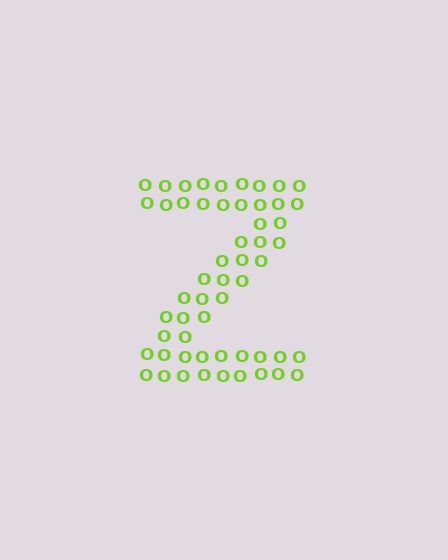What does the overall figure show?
The overall figure shows the letter Z.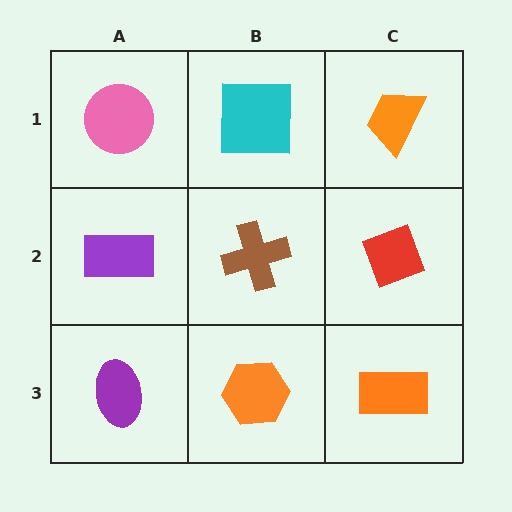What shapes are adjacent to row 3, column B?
A brown cross (row 2, column B), a purple ellipse (row 3, column A), an orange rectangle (row 3, column C).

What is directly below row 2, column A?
A purple ellipse.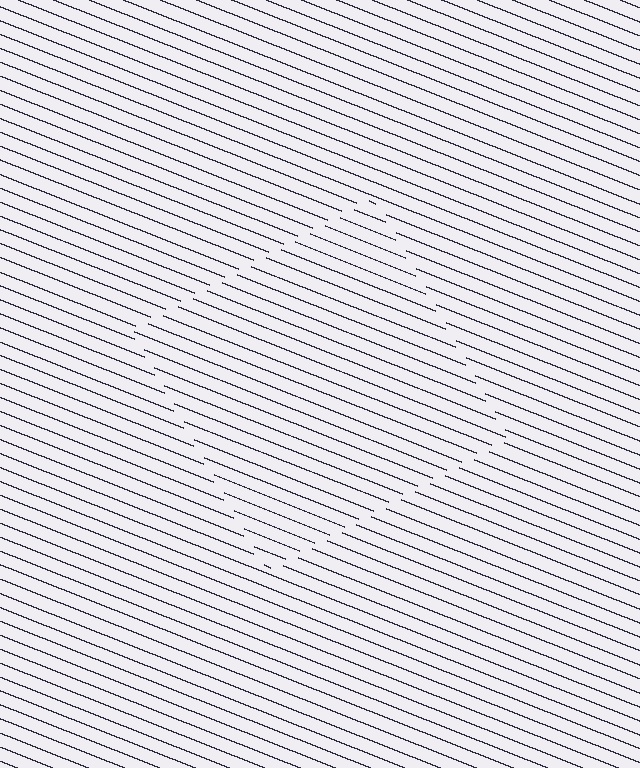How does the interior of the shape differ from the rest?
The interior of the shape contains the same grating, shifted by half a period — the contour is defined by the phase discontinuity where line-ends from the inner and outer gratings abut.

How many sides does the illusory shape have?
4 sides — the line-ends trace a square.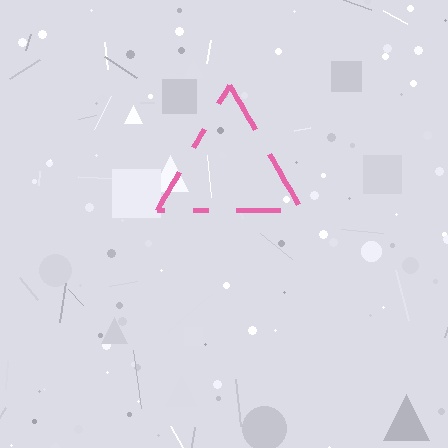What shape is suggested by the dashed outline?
The dashed outline suggests a triangle.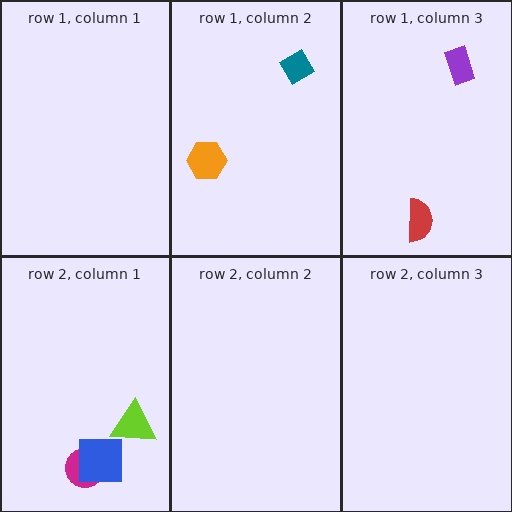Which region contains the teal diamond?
The row 1, column 2 region.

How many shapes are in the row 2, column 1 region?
3.